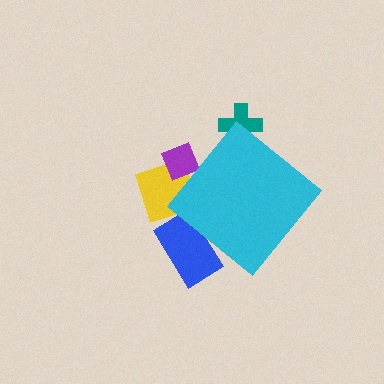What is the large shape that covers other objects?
A cyan diamond.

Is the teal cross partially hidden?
Yes, the teal cross is partially hidden behind the cyan diamond.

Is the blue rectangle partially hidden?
Yes, the blue rectangle is partially hidden behind the cyan diamond.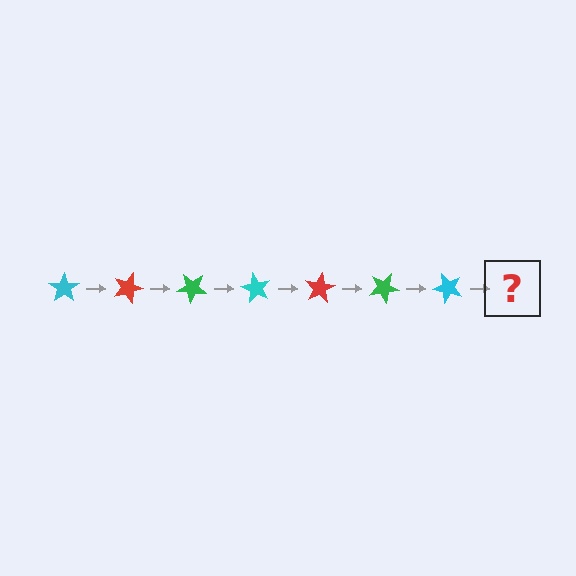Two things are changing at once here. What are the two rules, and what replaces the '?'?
The two rules are that it rotates 20 degrees each step and the color cycles through cyan, red, and green. The '?' should be a red star, rotated 140 degrees from the start.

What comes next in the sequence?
The next element should be a red star, rotated 140 degrees from the start.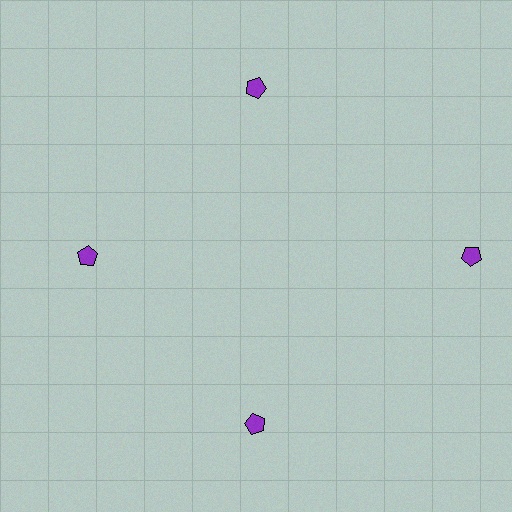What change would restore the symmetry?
The symmetry would be restored by moving it inward, back onto the ring so that all 4 pentagons sit at equal angles and equal distance from the center.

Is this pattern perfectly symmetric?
No. The 4 purple pentagons are arranged in a ring, but one element near the 3 o'clock position is pushed outward from the center, breaking the 4-fold rotational symmetry.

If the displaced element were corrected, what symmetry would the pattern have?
It would have 4-fold rotational symmetry — the pattern would map onto itself every 90 degrees.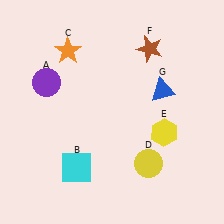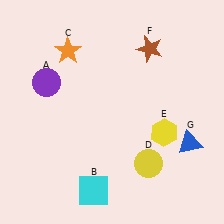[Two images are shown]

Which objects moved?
The objects that moved are: the cyan square (B), the blue triangle (G).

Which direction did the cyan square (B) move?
The cyan square (B) moved down.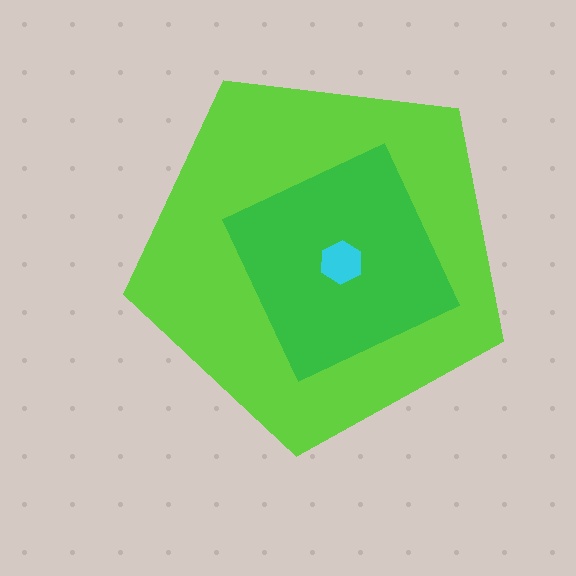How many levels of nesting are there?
3.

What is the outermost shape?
The lime pentagon.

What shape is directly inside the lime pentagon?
The green square.